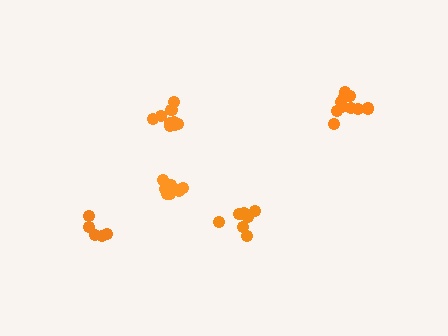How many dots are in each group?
Group 1: 10 dots, Group 2: 10 dots, Group 3: 5 dots, Group 4: 9 dots, Group 5: 8 dots (42 total).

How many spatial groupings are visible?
There are 5 spatial groupings.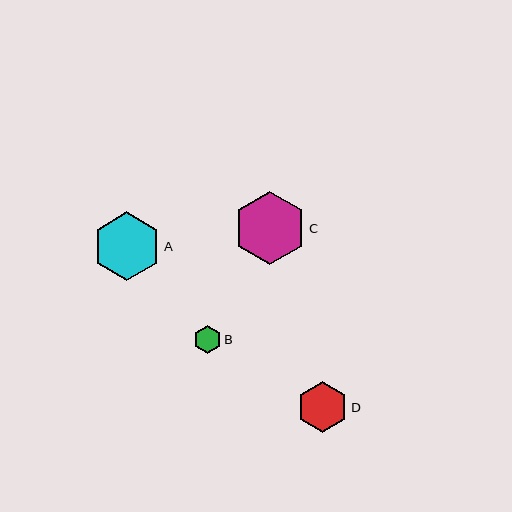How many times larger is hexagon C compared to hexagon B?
Hexagon C is approximately 2.6 times the size of hexagon B.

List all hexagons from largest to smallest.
From largest to smallest: C, A, D, B.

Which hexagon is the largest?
Hexagon C is the largest with a size of approximately 73 pixels.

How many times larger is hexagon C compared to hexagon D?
Hexagon C is approximately 1.4 times the size of hexagon D.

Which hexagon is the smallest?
Hexagon B is the smallest with a size of approximately 28 pixels.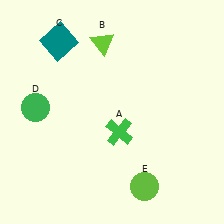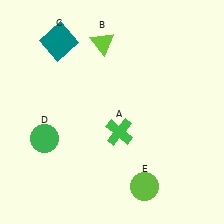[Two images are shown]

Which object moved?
The green circle (D) moved down.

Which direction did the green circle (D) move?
The green circle (D) moved down.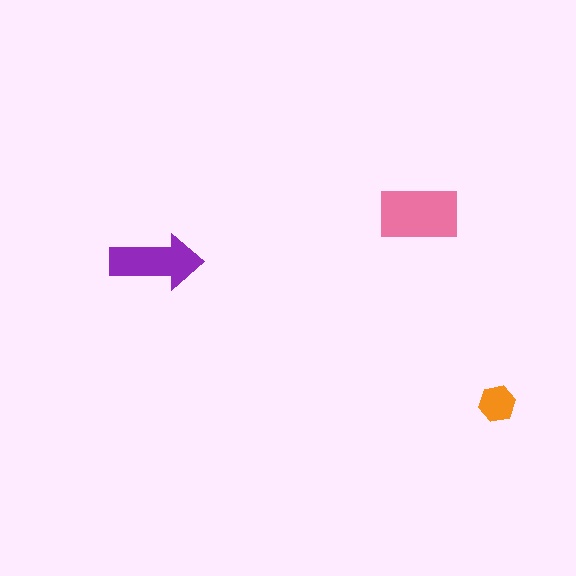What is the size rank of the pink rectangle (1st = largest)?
1st.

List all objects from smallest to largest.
The orange hexagon, the purple arrow, the pink rectangle.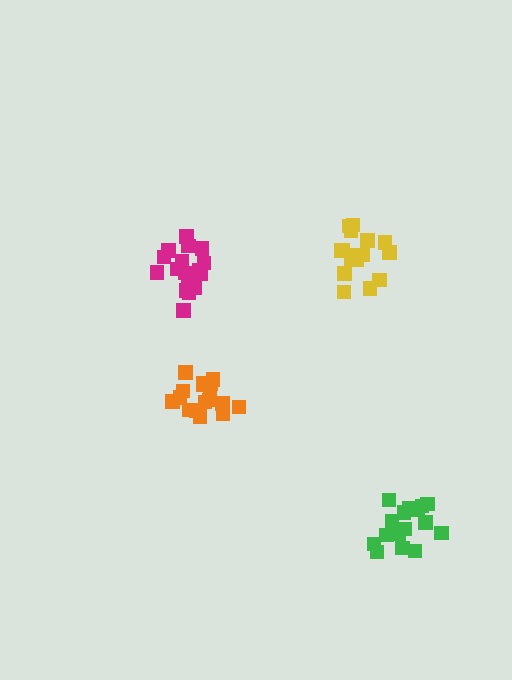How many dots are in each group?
Group 1: 18 dots, Group 2: 17 dots, Group 3: 17 dots, Group 4: 16 dots (68 total).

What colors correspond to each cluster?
The clusters are colored: yellow, orange, magenta, green.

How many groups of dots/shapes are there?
There are 4 groups.